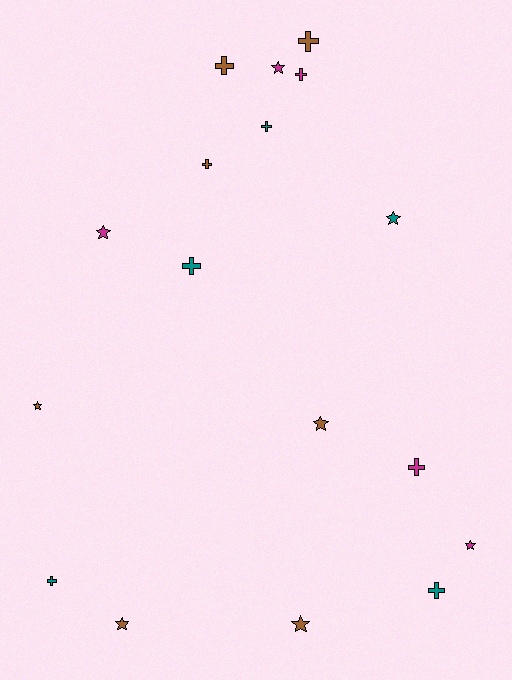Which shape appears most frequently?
Cross, with 9 objects.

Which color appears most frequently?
Brown, with 7 objects.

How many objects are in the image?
There are 17 objects.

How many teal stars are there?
There is 1 teal star.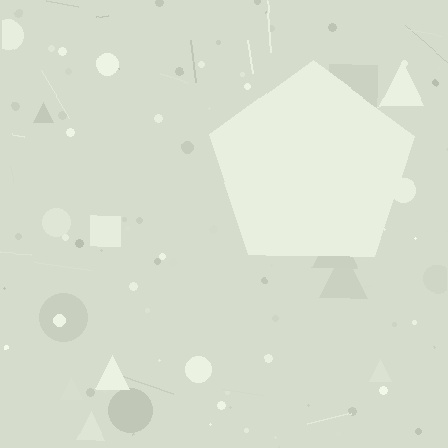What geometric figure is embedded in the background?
A pentagon is embedded in the background.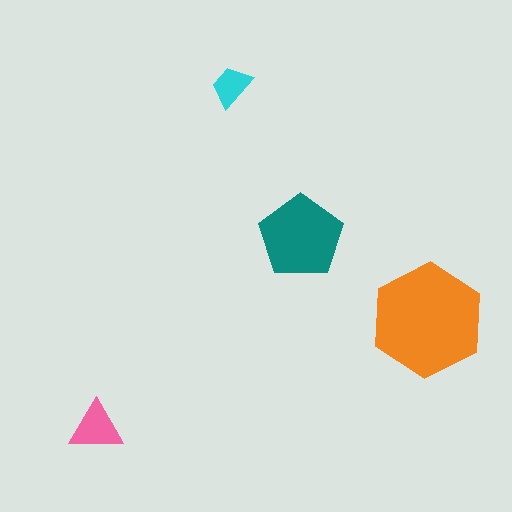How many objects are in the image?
There are 4 objects in the image.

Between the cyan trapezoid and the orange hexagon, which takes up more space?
The orange hexagon.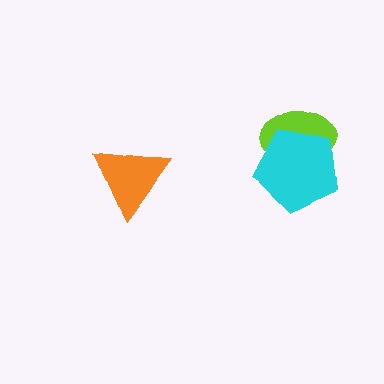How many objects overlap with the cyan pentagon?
1 object overlaps with the cyan pentagon.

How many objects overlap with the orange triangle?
0 objects overlap with the orange triangle.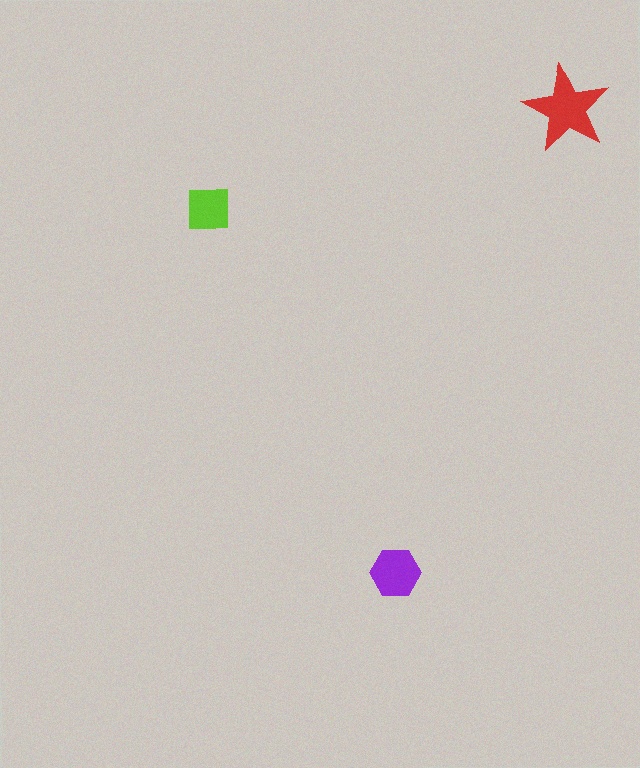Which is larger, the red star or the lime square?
The red star.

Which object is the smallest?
The lime square.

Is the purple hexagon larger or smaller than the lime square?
Larger.